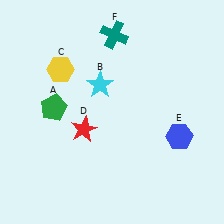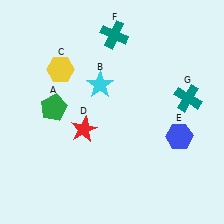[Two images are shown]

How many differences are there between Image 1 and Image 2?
There is 1 difference between the two images.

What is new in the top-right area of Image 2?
A teal cross (G) was added in the top-right area of Image 2.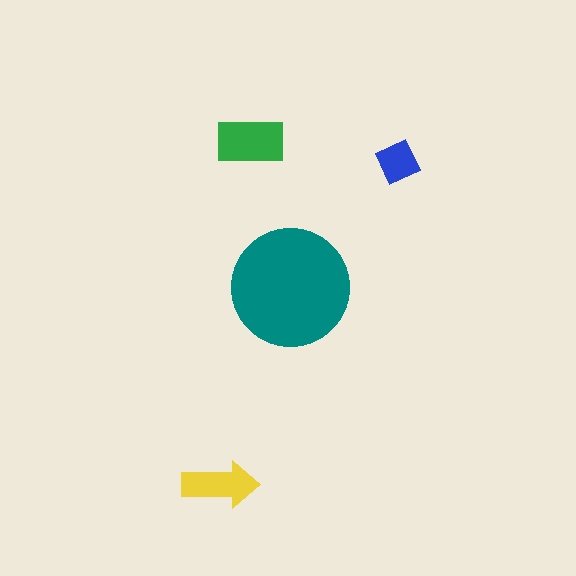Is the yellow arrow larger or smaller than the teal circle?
Smaller.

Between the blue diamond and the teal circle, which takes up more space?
The teal circle.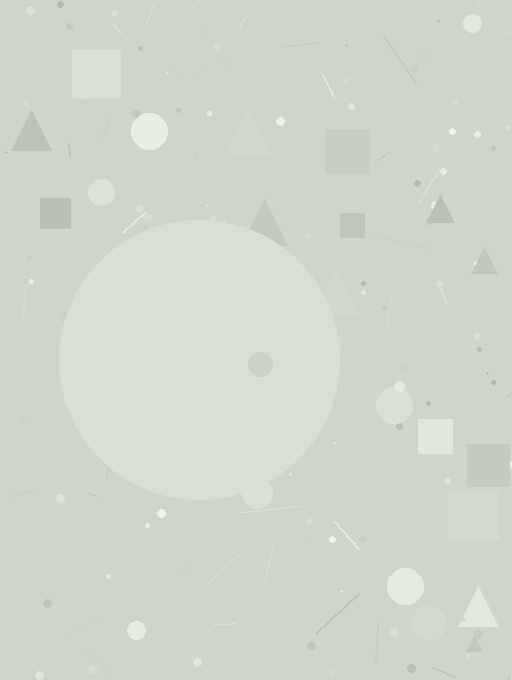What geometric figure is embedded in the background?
A circle is embedded in the background.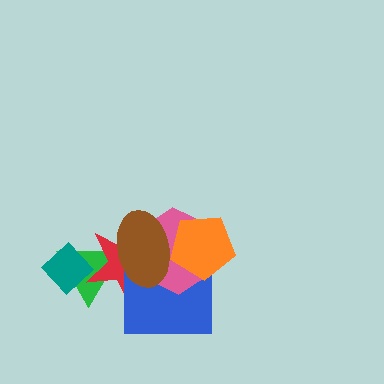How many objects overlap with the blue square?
4 objects overlap with the blue square.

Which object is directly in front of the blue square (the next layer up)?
The pink hexagon is directly in front of the blue square.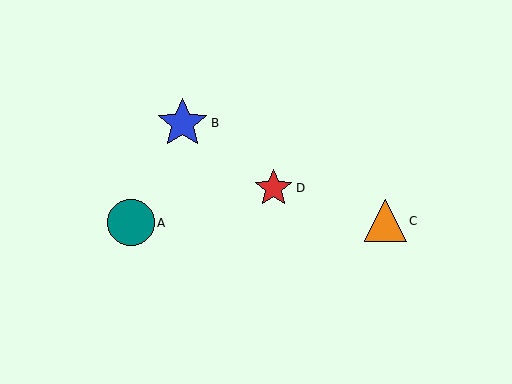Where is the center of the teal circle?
The center of the teal circle is at (131, 223).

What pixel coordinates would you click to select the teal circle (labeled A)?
Click at (131, 223) to select the teal circle A.